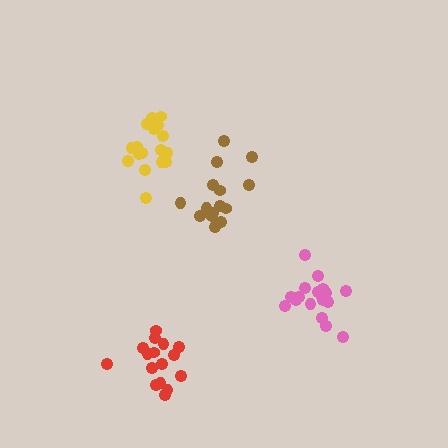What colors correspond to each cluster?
The clusters are colored: pink, yellow, brown, red.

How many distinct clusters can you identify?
There are 4 distinct clusters.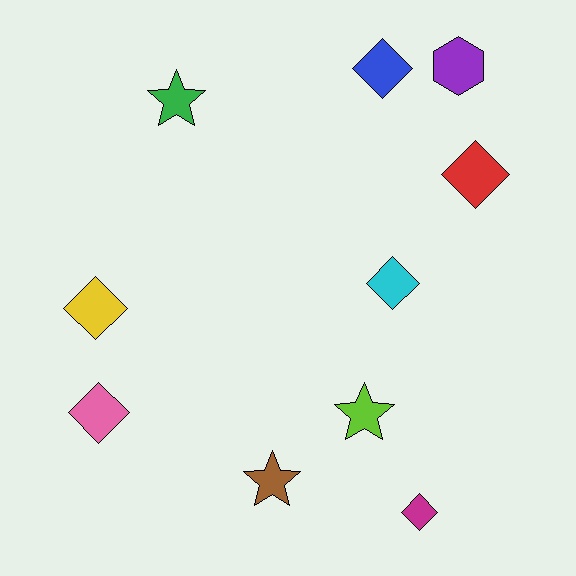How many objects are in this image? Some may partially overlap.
There are 10 objects.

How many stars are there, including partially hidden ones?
There are 3 stars.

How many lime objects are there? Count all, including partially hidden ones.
There is 1 lime object.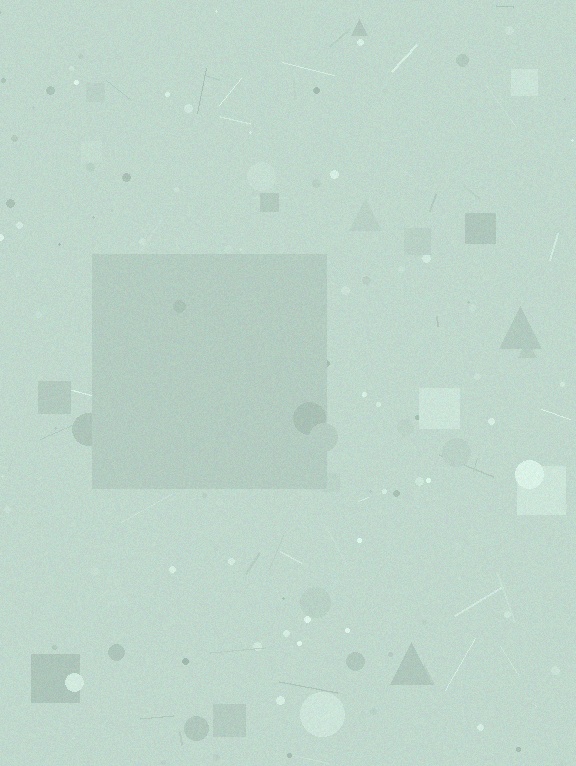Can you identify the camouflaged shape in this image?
The camouflaged shape is a square.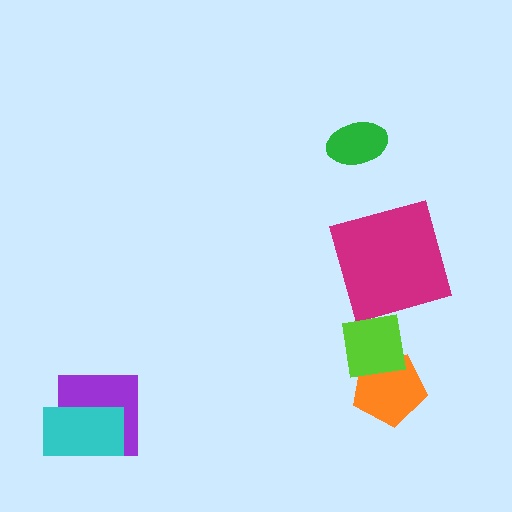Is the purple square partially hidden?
Yes, it is partially covered by another shape.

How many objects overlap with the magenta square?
0 objects overlap with the magenta square.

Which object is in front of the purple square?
The cyan rectangle is in front of the purple square.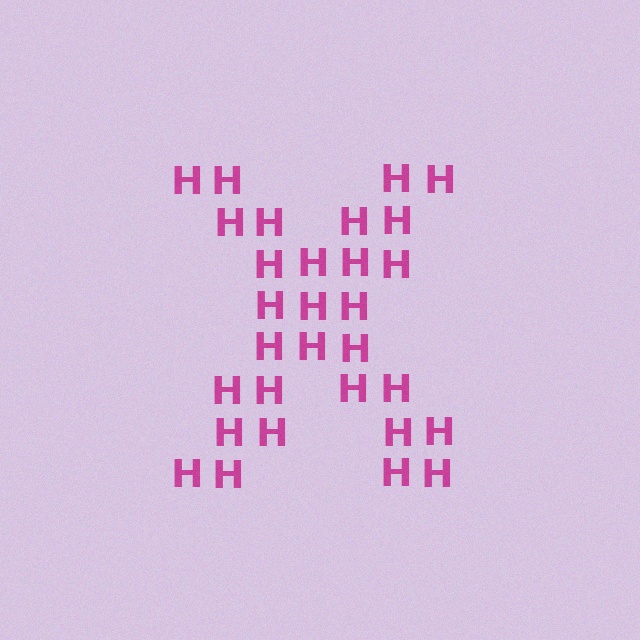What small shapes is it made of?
It is made of small letter H's.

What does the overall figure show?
The overall figure shows the letter X.